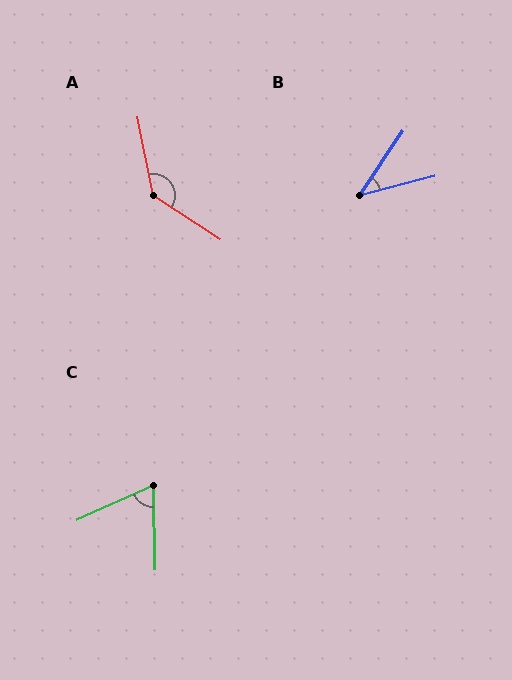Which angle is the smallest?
B, at approximately 41 degrees.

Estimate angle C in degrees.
Approximately 67 degrees.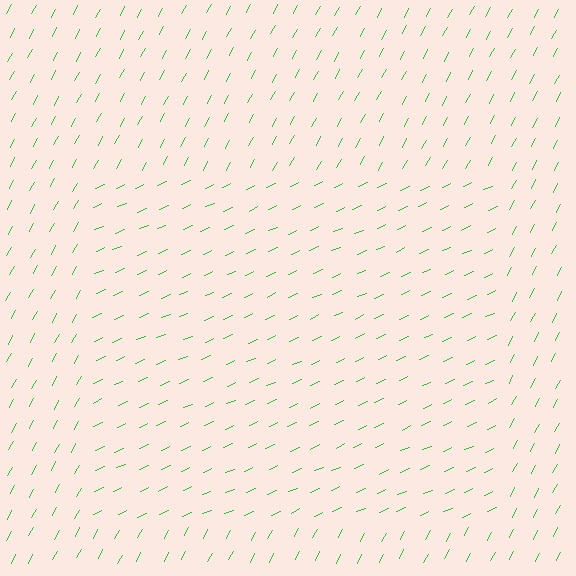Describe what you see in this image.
The image is filled with small green line segments. A rectangle region in the image has lines oriented differently from the surrounding lines, creating a visible texture boundary.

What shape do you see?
I see a rectangle.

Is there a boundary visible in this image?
Yes, there is a texture boundary formed by a change in line orientation.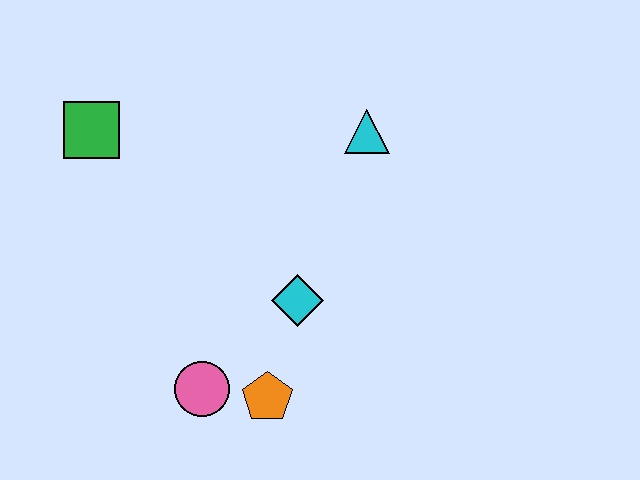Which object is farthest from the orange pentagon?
The green square is farthest from the orange pentagon.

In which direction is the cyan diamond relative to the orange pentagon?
The cyan diamond is above the orange pentagon.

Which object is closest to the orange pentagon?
The pink circle is closest to the orange pentagon.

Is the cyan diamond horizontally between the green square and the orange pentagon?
No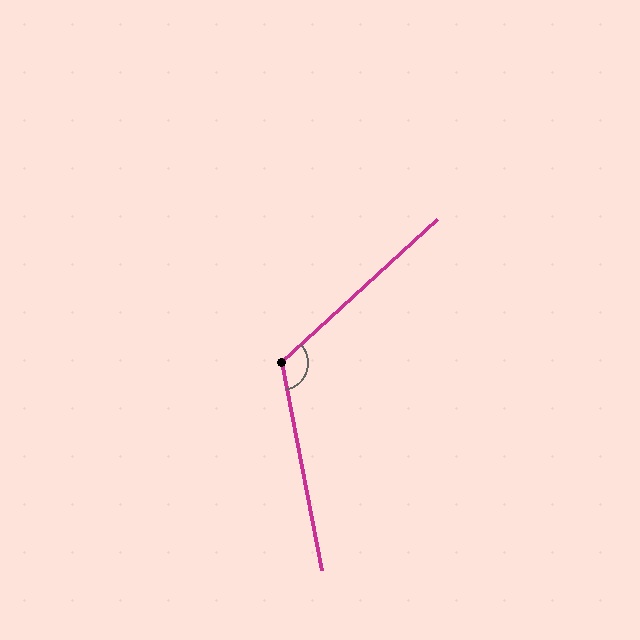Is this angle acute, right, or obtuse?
It is obtuse.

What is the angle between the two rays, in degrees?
Approximately 121 degrees.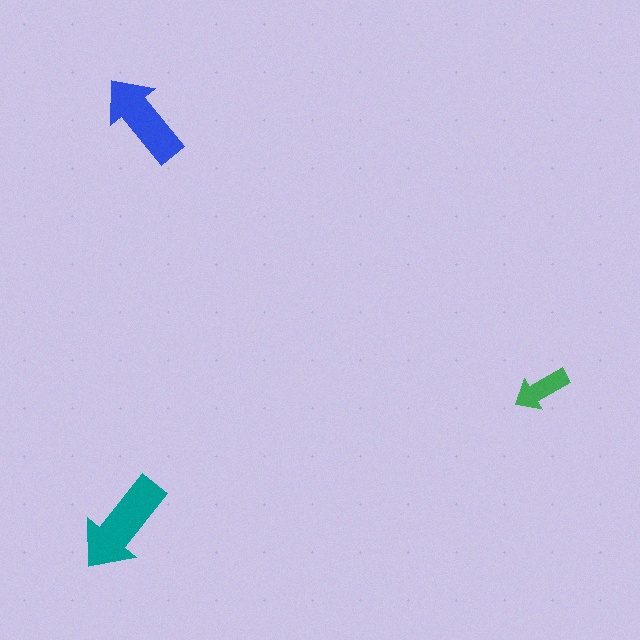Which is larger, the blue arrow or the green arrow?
The blue one.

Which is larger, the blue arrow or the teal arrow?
The teal one.